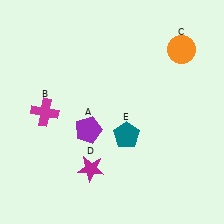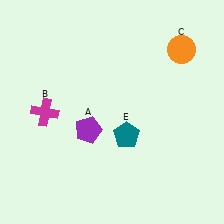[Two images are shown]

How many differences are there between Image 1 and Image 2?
There is 1 difference between the two images.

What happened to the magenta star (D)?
The magenta star (D) was removed in Image 2. It was in the bottom-left area of Image 1.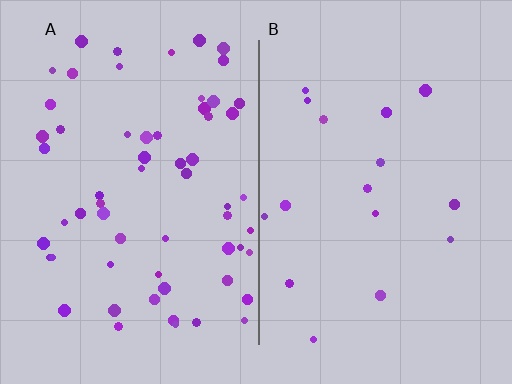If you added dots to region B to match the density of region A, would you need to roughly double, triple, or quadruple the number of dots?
Approximately quadruple.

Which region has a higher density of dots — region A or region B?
A (the left).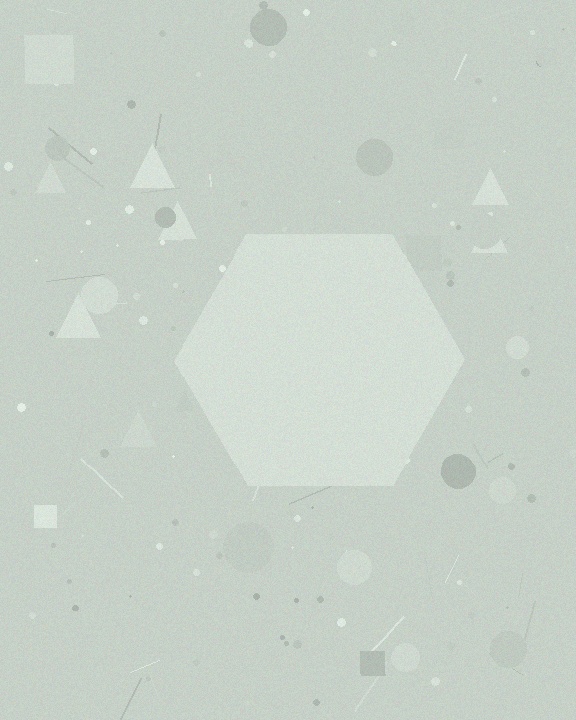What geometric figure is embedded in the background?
A hexagon is embedded in the background.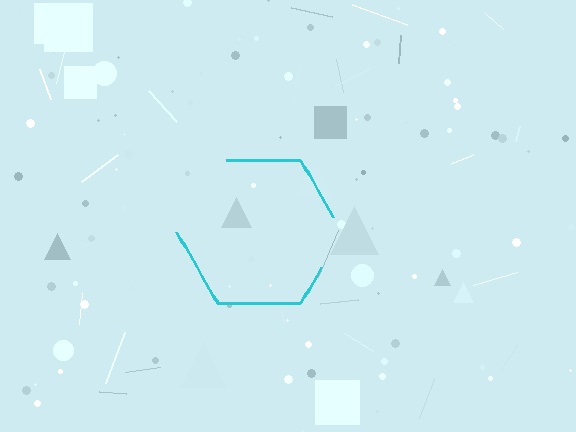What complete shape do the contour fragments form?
The contour fragments form a hexagon.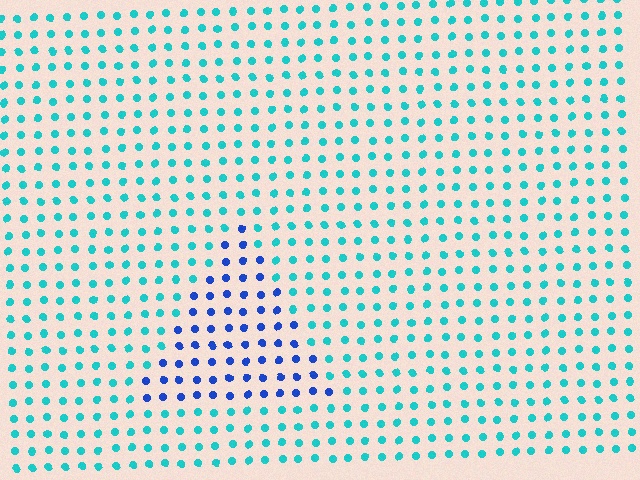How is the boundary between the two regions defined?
The boundary is defined purely by a slight shift in hue (about 47 degrees). Spacing, size, and orientation are identical on both sides.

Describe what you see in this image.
The image is filled with small cyan elements in a uniform arrangement. A triangle-shaped region is visible where the elements are tinted to a slightly different hue, forming a subtle color boundary.